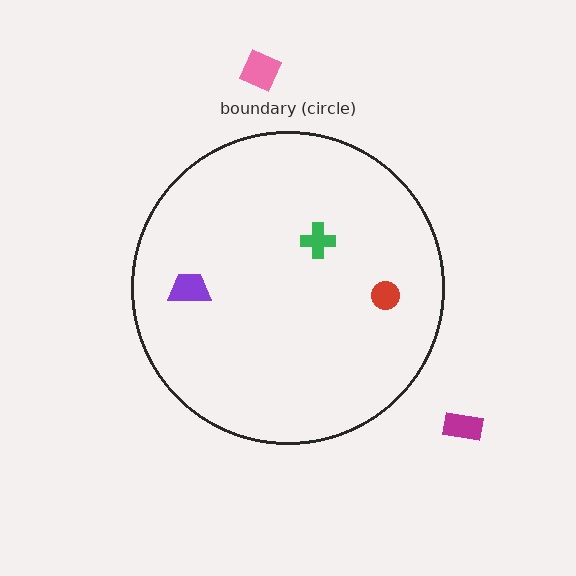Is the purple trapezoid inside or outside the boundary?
Inside.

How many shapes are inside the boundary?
3 inside, 2 outside.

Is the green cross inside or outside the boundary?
Inside.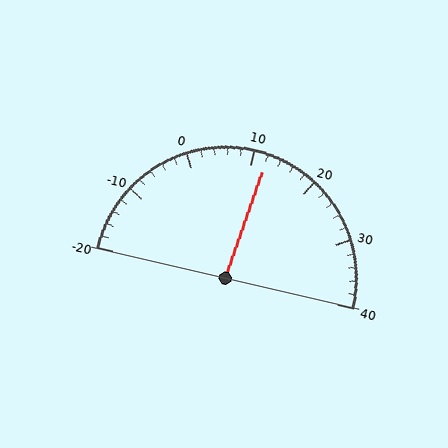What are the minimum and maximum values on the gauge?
The gauge ranges from -20 to 40.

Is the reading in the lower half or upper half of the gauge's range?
The reading is in the upper half of the range (-20 to 40).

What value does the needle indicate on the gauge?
The needle indicates approximately 12.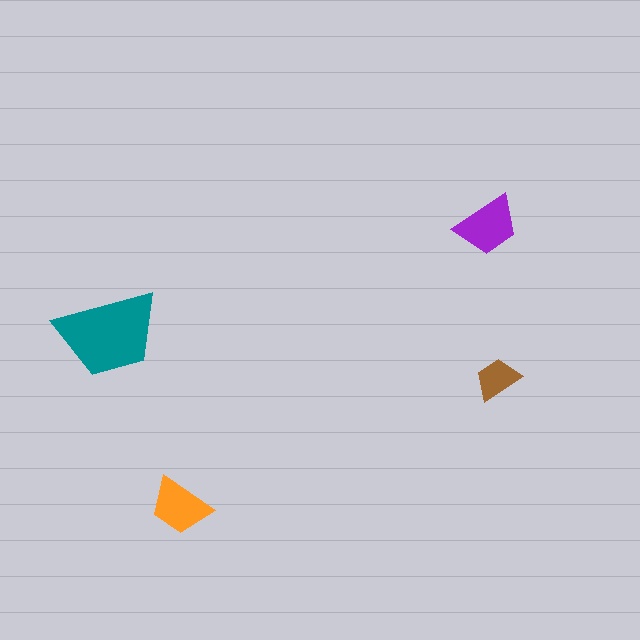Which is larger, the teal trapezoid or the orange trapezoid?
The teal one.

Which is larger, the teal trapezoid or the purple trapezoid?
The teal one.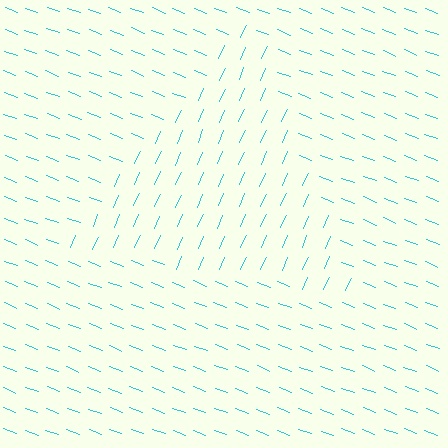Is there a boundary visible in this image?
Yes, there is a texture boundary formed by a change in line orientation.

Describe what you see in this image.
The image is filled with small cyan line segments. A triangle region in the image has lines oriented differently from the surrounding lines, creating a visible texture boundary.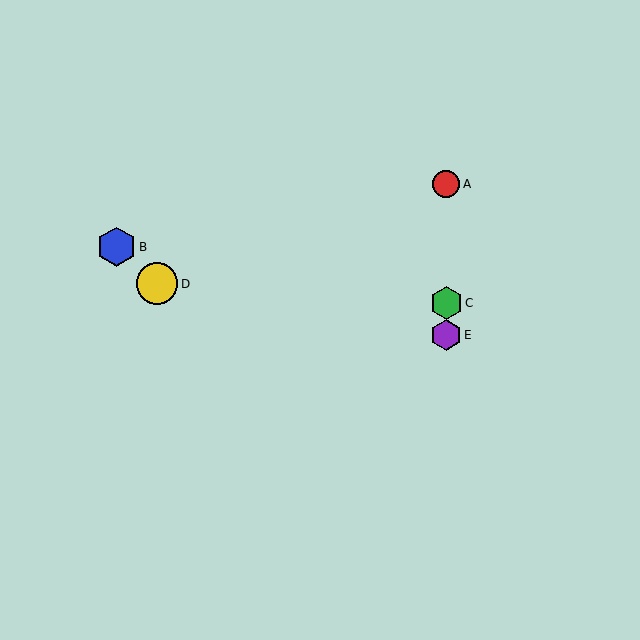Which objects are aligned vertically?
Objects A, C, E are aligned vertically.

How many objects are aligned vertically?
3 objects (A, C, E) are aligned vertically.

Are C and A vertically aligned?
Yes, both are at x≈446.